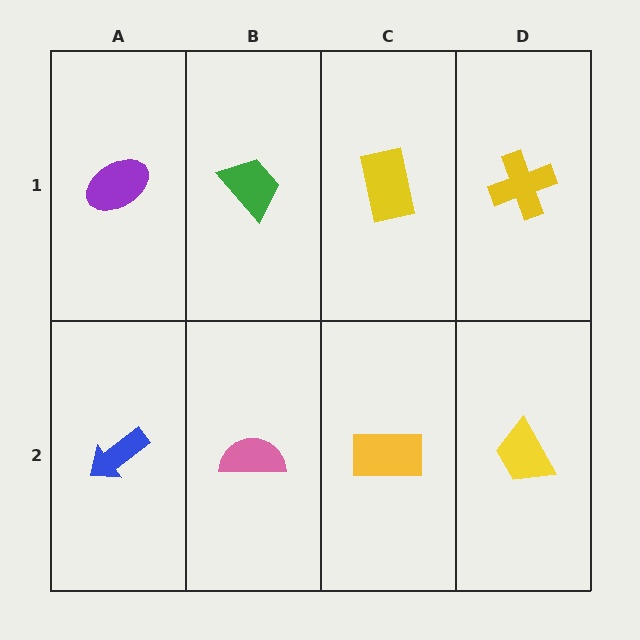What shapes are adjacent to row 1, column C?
A yellow rectangle (row 2, column C), a green trapezoid (row 1, column B), a yellow cross (row 1, column D).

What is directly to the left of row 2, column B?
A blue arrow.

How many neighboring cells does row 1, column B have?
3.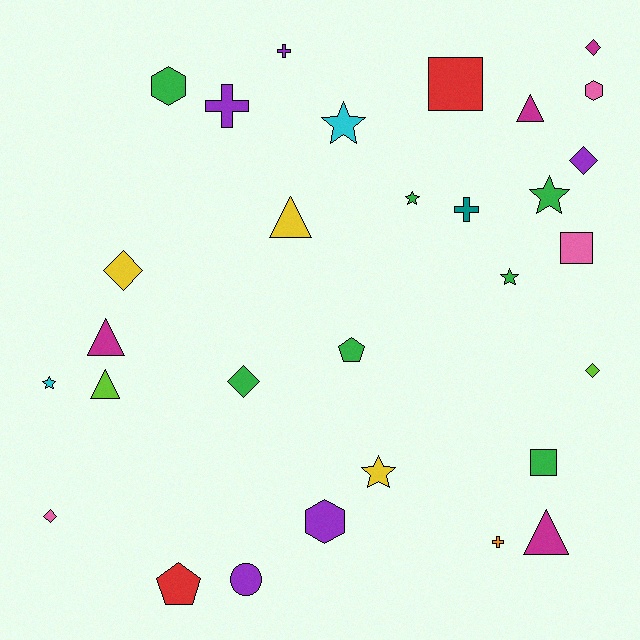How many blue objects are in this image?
There are no blue objects.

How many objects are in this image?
There are 30 objects.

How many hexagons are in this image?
There are 3 hexagons.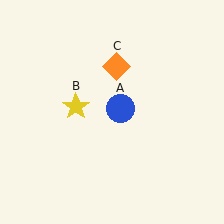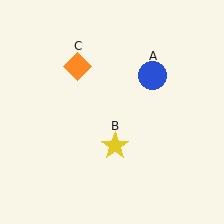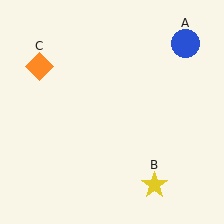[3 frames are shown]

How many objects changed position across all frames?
3 objects changed position: blue circle (object A), yellow star (object B), orange diamond (object C).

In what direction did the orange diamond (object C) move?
The orange diamond (object C) moved left.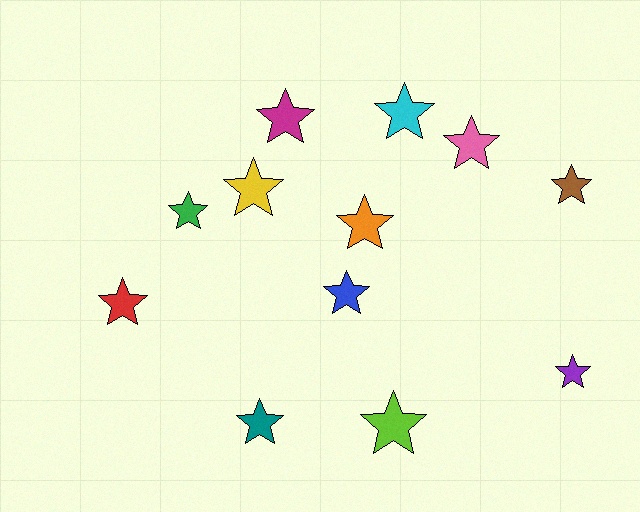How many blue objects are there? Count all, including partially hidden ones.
There is 1 blue object.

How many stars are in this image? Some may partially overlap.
There are 12 stars.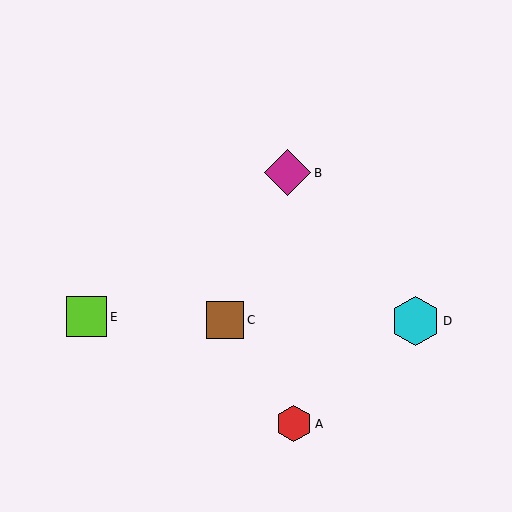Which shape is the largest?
The cyan hexagon (labeled D) is the largest.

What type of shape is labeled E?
Shape E is a lime square.